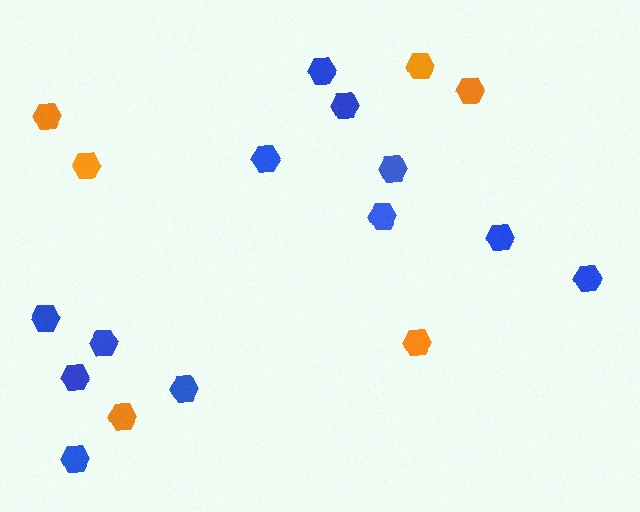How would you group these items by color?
There are 2 groups: one group of blue hexagons (12) and one group of orange hexagons (6).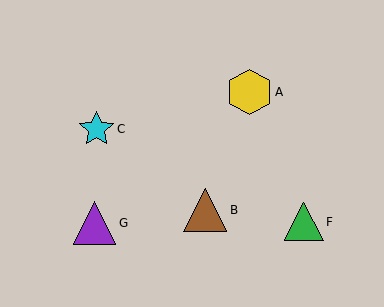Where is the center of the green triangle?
The center of the green triangle is at (304, 222).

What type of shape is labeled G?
Shape G is a purple triangle.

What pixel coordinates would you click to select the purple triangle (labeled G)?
Click at (94, 223) to select the purple triangle G.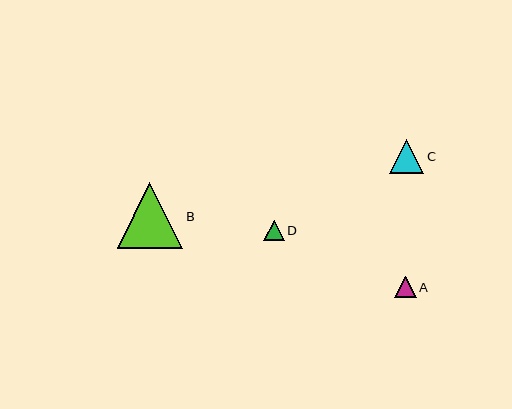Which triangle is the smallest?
Triangle D is the smallest with a size of approximately 20 pixels.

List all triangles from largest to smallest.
From largest to smallest: B, C, A, D.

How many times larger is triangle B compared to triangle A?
Triangle B is approximately 3.0 times the size of triangle A.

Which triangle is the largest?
Triangle B is the largest with a size of approximately 65 pixels.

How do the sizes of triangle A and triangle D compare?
Triangle A and triangle D are approximately the same size.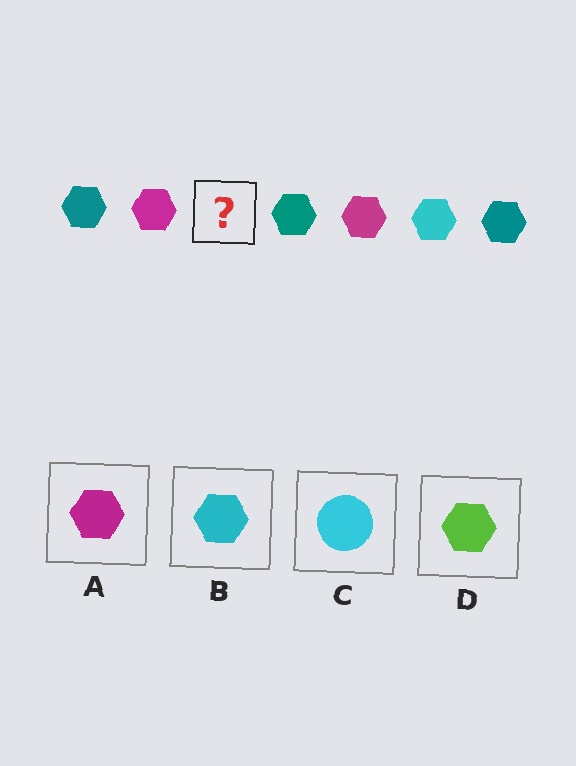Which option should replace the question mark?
Option B.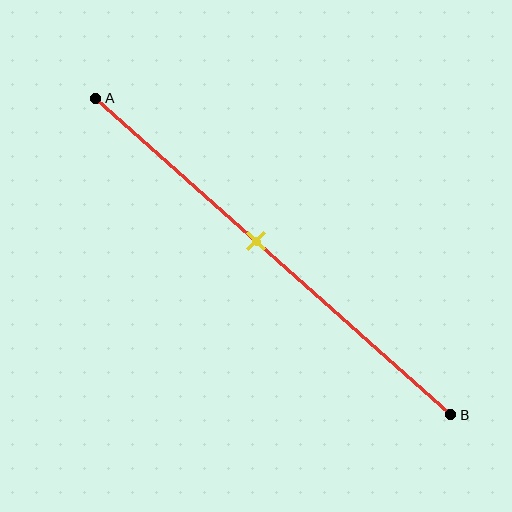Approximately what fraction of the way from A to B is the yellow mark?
The yellow mark is approximately 45% of the way from A to B.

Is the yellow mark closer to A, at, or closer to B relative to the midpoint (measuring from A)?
The yellow mark is closer to point A than the midpoint of segment AB.